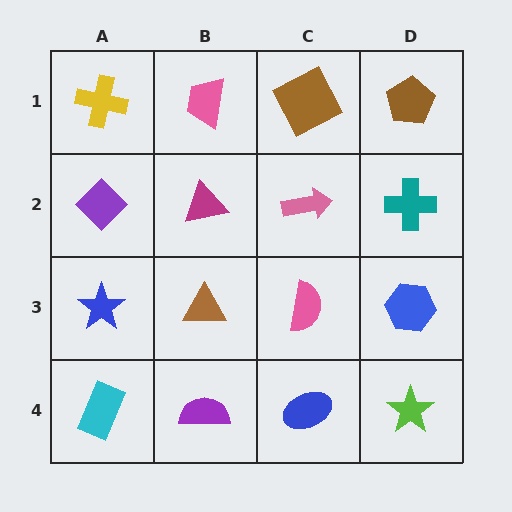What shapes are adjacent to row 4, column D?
A blue hexagon (row 3, column D), a blue ellipse (row 4, column C).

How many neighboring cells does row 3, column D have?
3.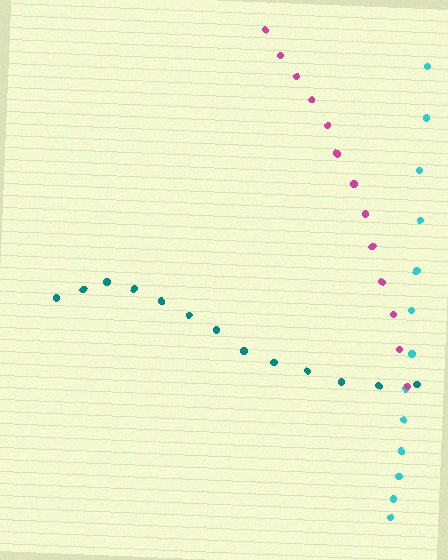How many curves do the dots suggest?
There are 3 distinct paths.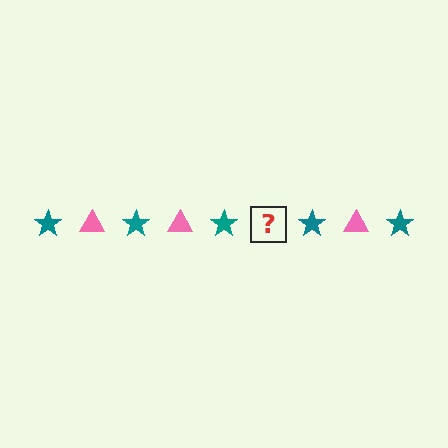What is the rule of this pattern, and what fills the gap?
The rule is that the pattern alternates between teal star and pink triangle. The gap should be filled with a pink triangle.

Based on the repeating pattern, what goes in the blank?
The blank should be a pink triangle.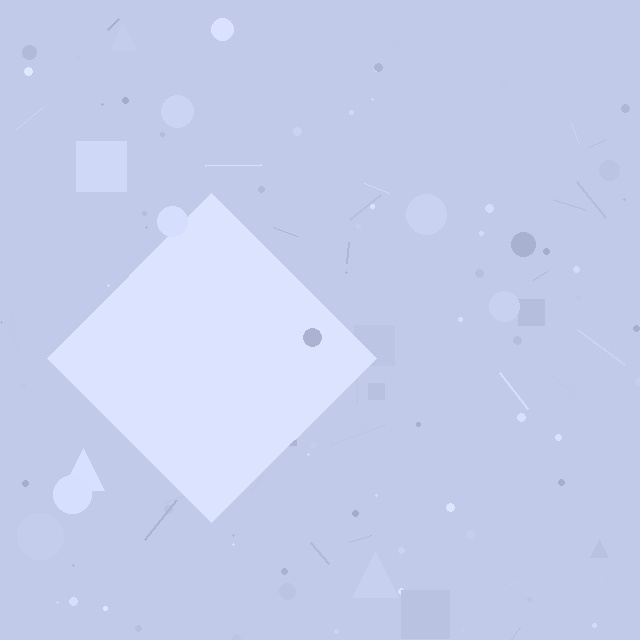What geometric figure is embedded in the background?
A diamond is embedded in the background.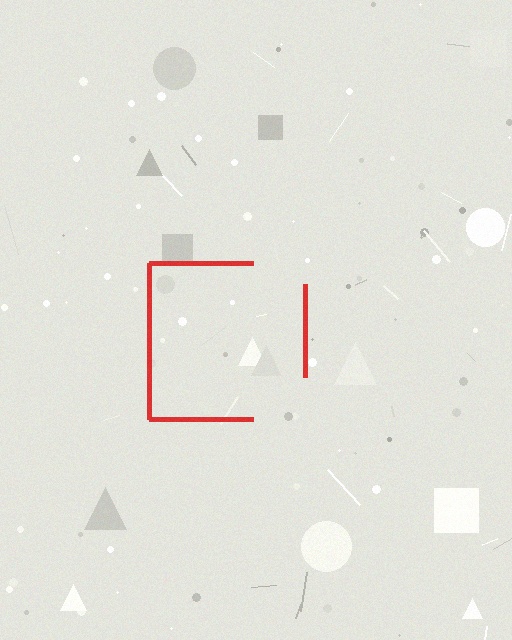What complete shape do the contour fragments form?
The contour fragments form a square.